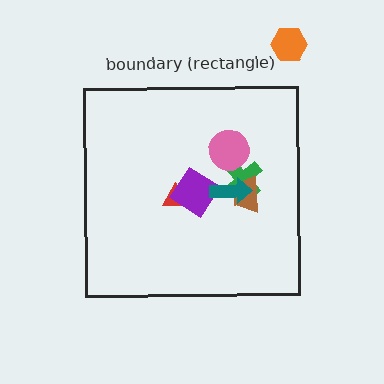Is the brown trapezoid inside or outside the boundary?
Inside.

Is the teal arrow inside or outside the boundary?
Inside.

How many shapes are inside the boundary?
6 inside, 1 outside.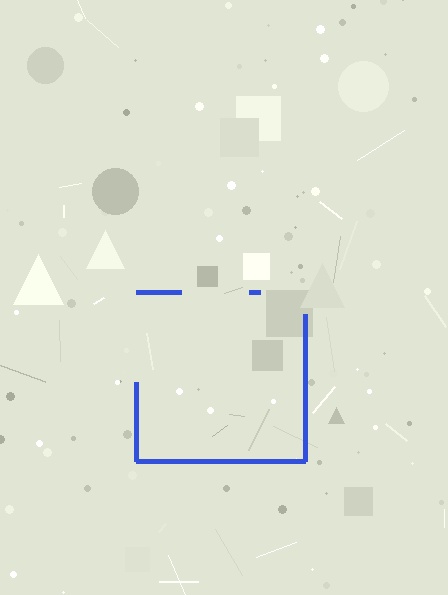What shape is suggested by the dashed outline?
The dashed outline suggests a square.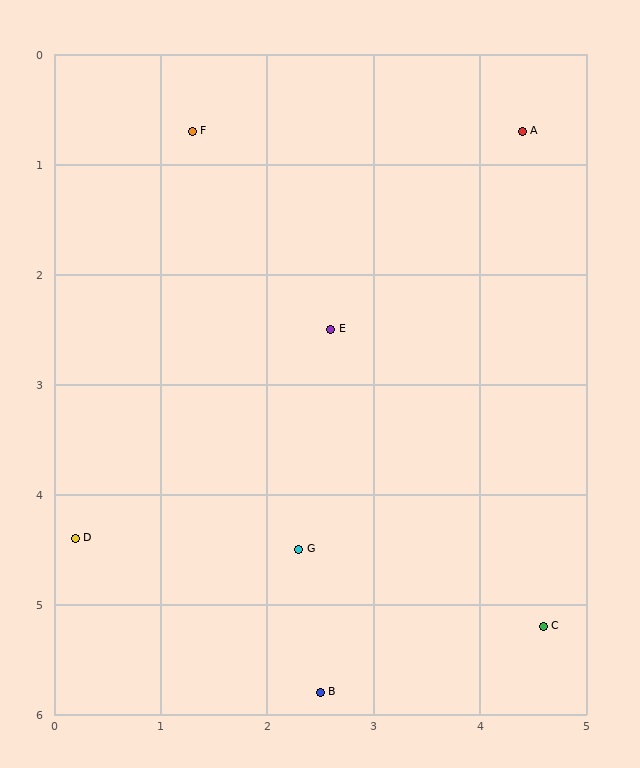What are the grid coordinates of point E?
Point E is at approximately (2.6, 2.5).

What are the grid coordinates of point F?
Point F is at approximately (1.3, 0.7).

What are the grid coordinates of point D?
Point D is at approximately (0.2, 4.4).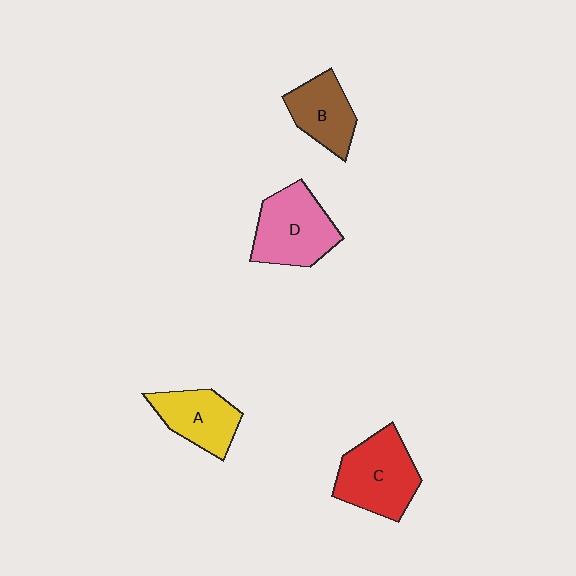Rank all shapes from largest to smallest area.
From largest to smallest: C (red), D (pink), A (yellow), B (brown).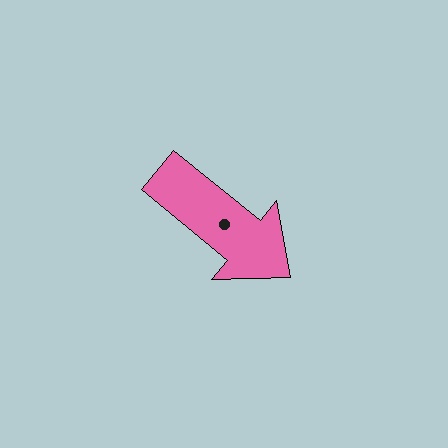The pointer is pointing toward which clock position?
Roughly 4 o'clock.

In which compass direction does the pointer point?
Southeast.